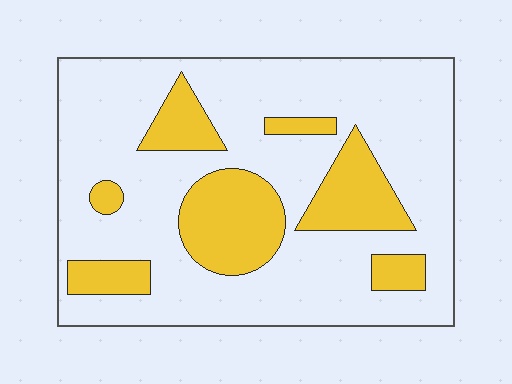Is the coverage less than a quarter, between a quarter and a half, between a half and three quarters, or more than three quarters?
Less than a quarter.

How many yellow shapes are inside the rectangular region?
7.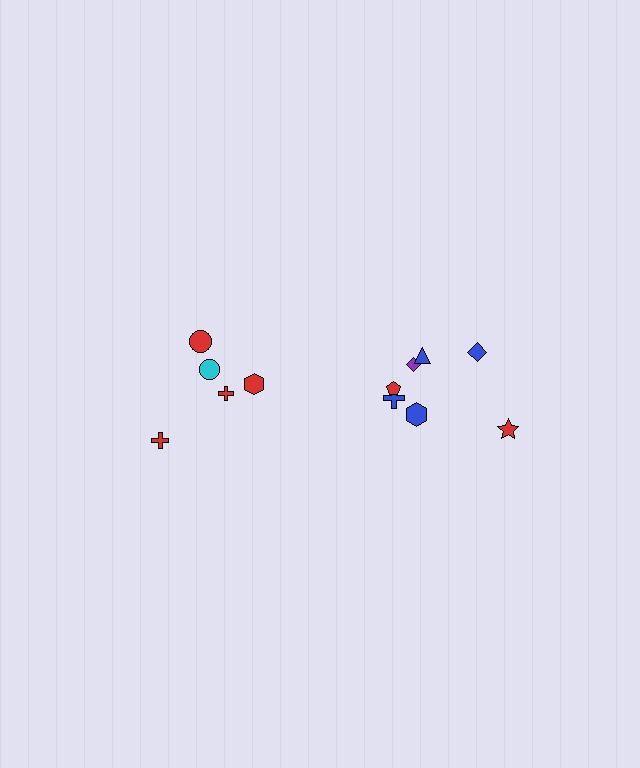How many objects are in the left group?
There are 5 objects.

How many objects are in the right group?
There are 7 objects.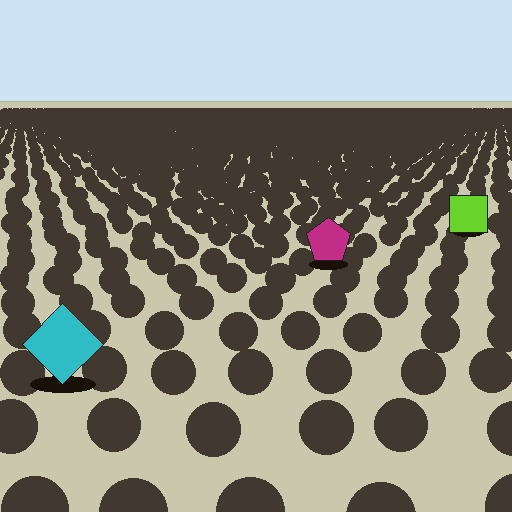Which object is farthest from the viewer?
The lime square is farthest from the viewer. It appears smaller and the ground texture around it is denser.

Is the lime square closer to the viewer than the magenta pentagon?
No. The magenta pentagon is closer — you can tell from the texture gradient: the ground texture is coarser near it.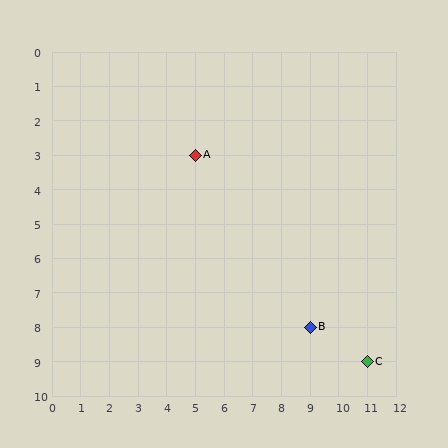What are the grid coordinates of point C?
Point C is at grid coordinates (11, 9).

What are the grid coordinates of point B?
Point B is at grid coordinates (9, 8).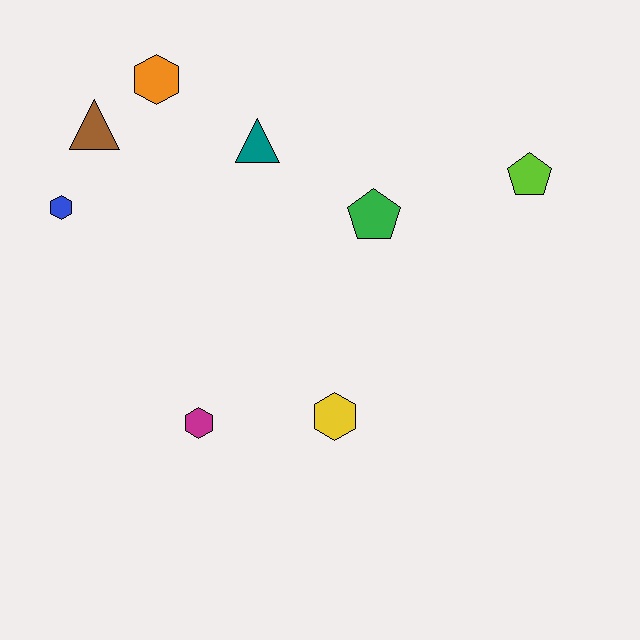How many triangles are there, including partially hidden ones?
There are 2 triangles.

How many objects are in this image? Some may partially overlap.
There are 8 objects.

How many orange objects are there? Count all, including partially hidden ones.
There is 1 orange object.